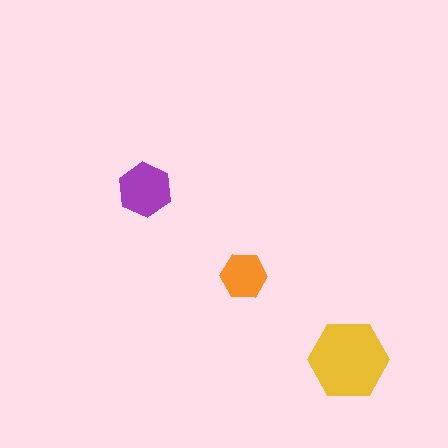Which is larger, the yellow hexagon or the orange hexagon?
The yellow one.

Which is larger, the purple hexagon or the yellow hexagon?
The yellow one.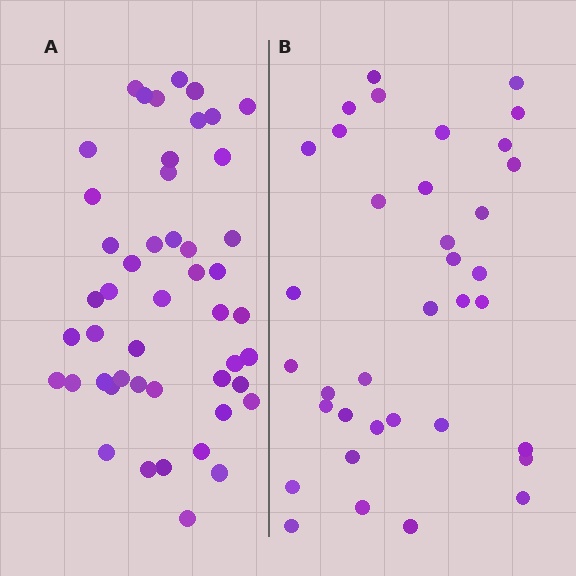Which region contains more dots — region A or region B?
Region A (the left region) has more dots.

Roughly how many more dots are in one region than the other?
Region A has roughly 12 or so more dots than region B.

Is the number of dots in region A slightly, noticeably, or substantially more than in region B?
Region A has noticeably more, but not dramatically so. The ratio is roughly 1.3 to 1.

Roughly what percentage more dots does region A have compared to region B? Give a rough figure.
About 35% more.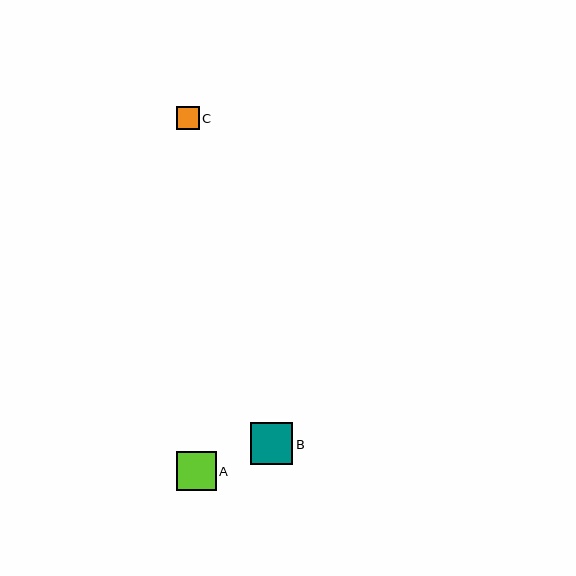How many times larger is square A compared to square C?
Square A is approximately 1.7 times the size of square C.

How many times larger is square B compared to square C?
Square B is approximately 1.8 times the size of square C.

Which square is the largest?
Square B is the largest with a size of approximately 42 pixels.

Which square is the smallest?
Square C is the smallest with a size of approximately 23 pixels.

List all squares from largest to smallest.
From largest to smallest: B, A, C.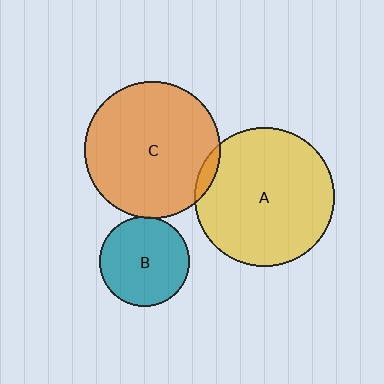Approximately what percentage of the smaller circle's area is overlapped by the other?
Approximately 5%.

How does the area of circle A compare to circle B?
Approximately 2.4 times.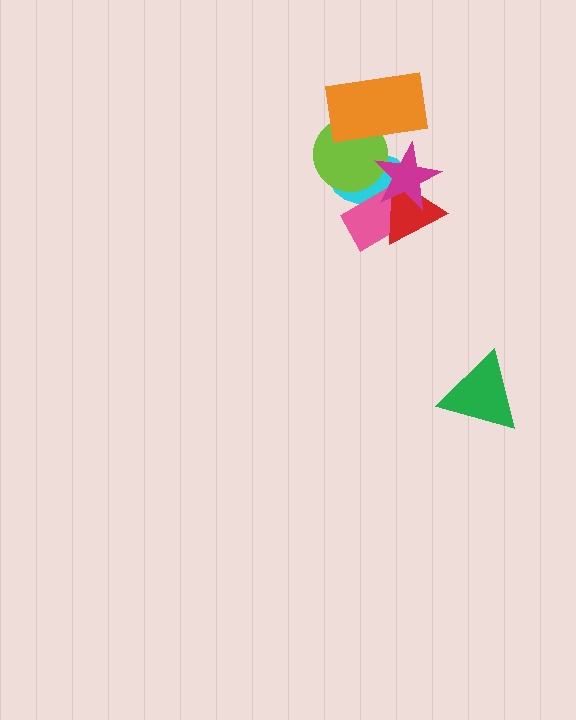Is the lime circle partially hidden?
Yes, it is partially covered by another shape.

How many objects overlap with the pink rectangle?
3 objects overlap with the pink rectangle.